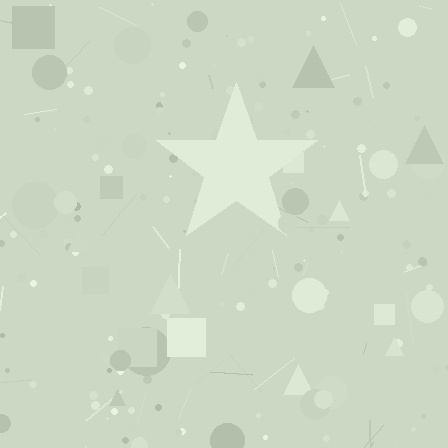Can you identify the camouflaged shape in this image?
The camouflaged shape is a star.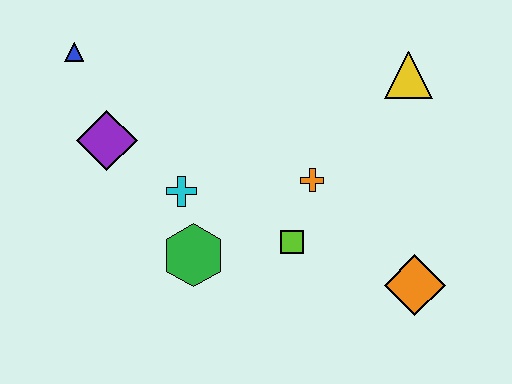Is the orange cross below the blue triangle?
Yes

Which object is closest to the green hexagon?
The cyan cross is closest to the green hexagon.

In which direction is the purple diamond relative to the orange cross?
The purple diamond is to the left of the orange cross.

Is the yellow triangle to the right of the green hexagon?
Yes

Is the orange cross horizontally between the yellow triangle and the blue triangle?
Yes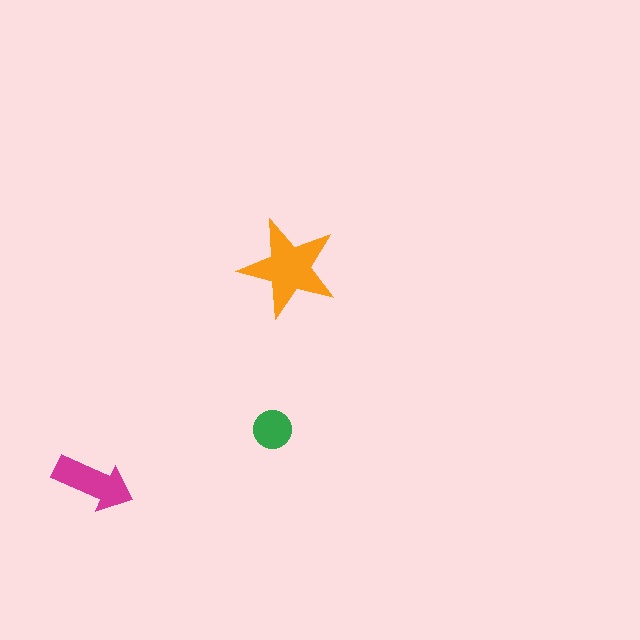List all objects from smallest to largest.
The green circle, the magenta arrow, the orange star.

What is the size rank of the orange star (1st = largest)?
1st.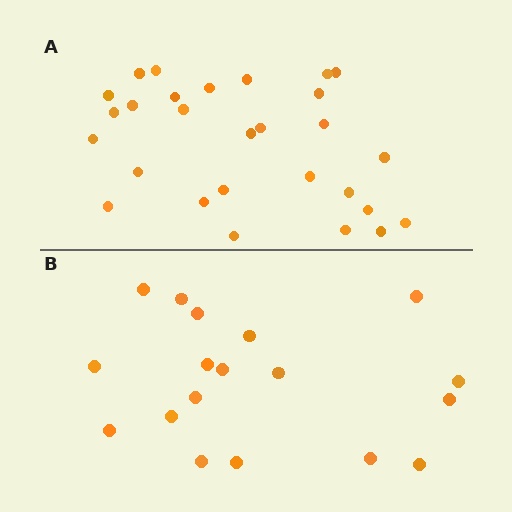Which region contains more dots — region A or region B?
Region A (the top region) has more dots.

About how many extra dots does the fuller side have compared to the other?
Region A has roughly 10 or so more dots than region B.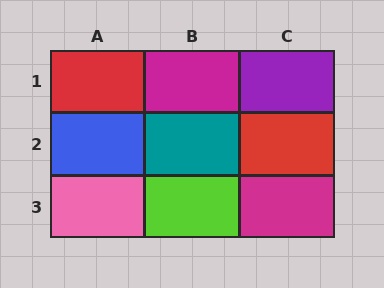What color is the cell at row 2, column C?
Red.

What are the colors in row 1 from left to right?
Red, magenta, purple.